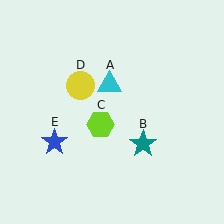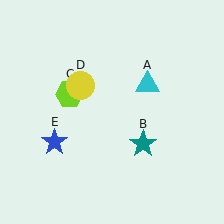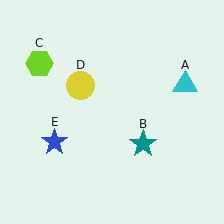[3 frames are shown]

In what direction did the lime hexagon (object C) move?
The lime hexagon (object C) moved up and to the left.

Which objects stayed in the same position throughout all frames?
Teal star (object B) and yellow circle (object D) and blue star (object E) remained stationary.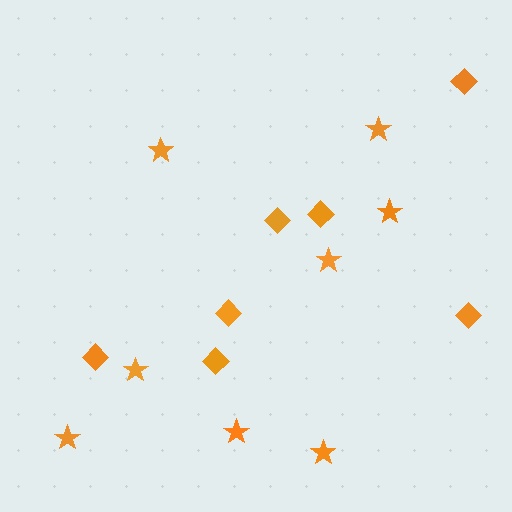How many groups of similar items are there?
There are 2 groups: one group of stars (8) and one group of diamonds (7).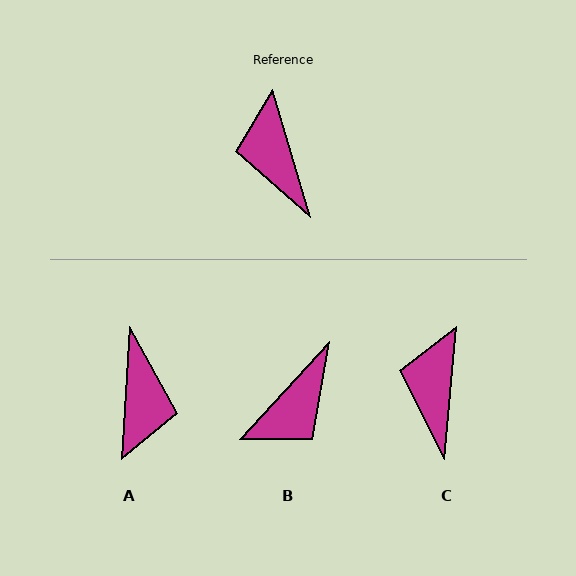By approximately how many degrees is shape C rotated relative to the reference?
Approximately 22 degrees clockwise.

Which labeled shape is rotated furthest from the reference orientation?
A, about 160 degrees away.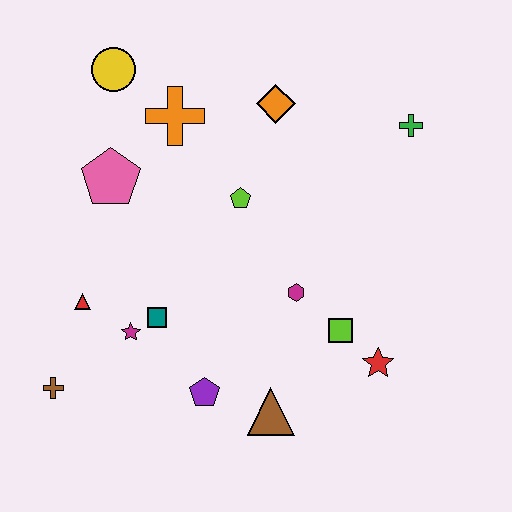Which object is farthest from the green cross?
The brown cross is farthest from the green cross.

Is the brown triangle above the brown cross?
No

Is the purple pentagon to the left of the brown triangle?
Yes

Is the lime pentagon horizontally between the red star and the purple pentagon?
Yes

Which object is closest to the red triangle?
The magenta star is closest to the red triangle.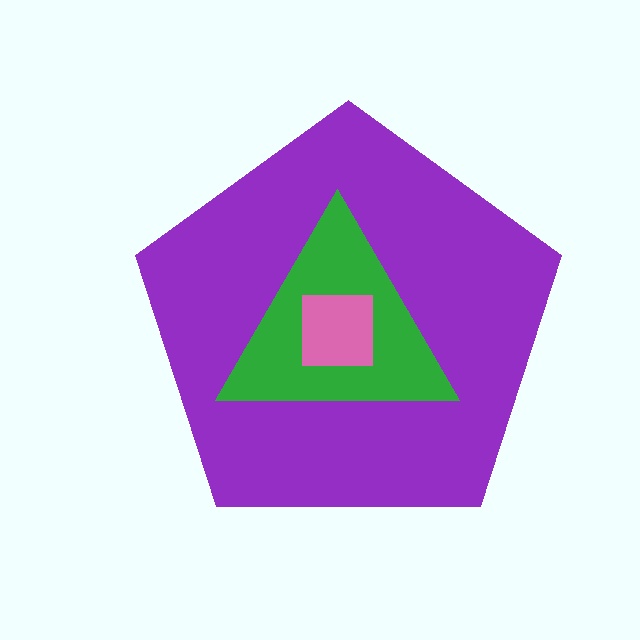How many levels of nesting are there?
3.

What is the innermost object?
The pink square.